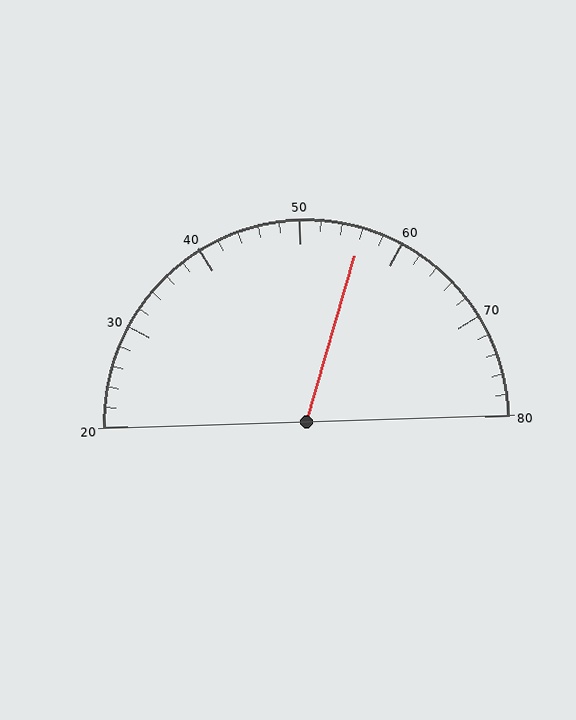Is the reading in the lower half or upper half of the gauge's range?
The reading is in the upper half of the range (20 to 80).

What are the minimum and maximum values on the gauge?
The gauge ranges from 20 to 80.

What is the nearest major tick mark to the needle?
The nearest major tick mark is 60.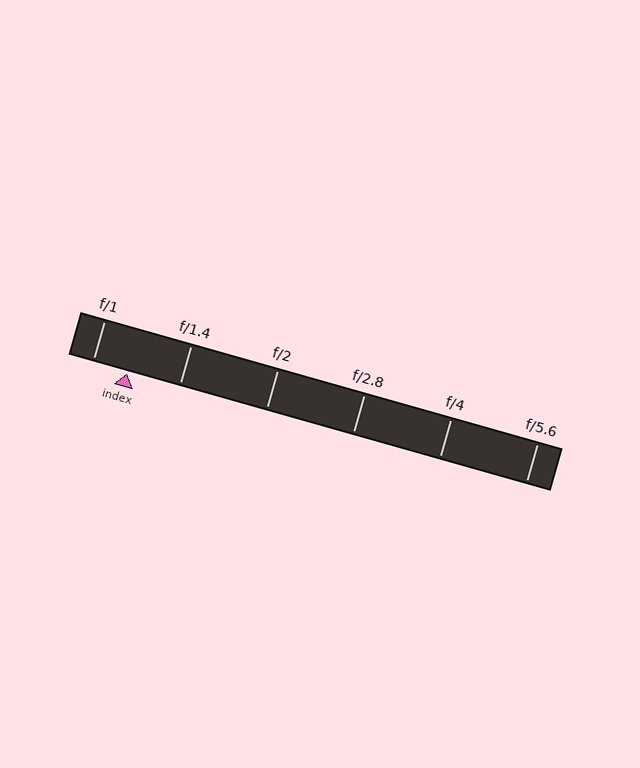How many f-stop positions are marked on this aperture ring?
There are 6 f-stop positions marked.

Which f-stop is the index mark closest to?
The index mark is closest to f/1.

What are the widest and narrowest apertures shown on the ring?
The widest aperture shown is f/1 and the narrowest is f/5.6.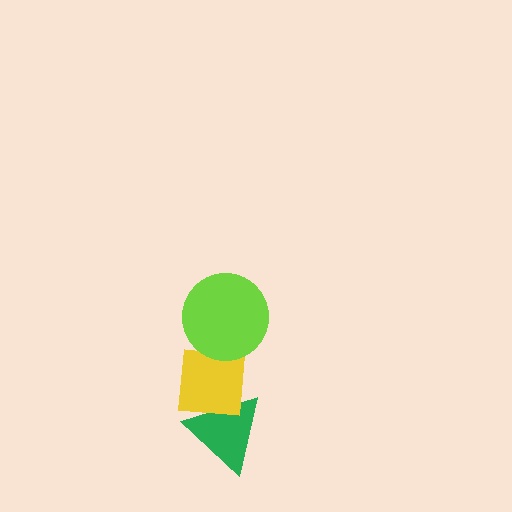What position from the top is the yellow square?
The yellow square is 2nd from the top.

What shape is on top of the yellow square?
The lime circle is on top of the yellow square.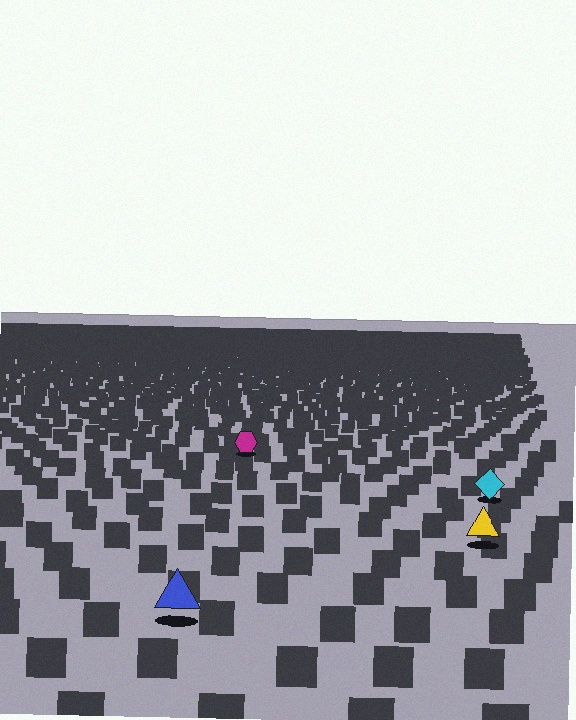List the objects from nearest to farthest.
From nearest to farthest: the blue triangle, the yellow triangle, the cyan diamond, the magenta hexagon.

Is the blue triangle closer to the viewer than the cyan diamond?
Yes. The blue triangle is closer — you can tell from the texture gradient: the ground texture is coarser near it.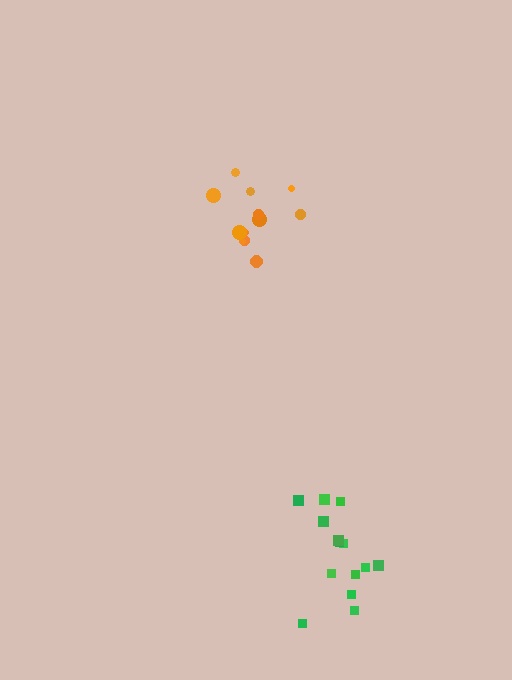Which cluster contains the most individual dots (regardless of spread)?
Green (14).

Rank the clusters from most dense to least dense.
orange, green.